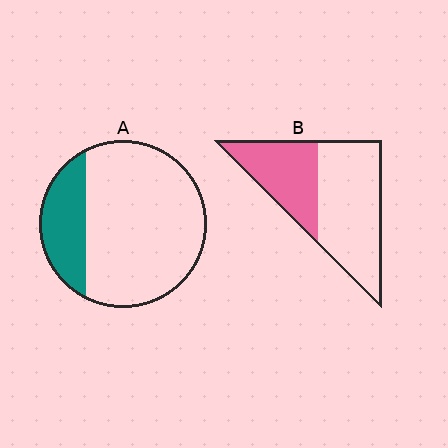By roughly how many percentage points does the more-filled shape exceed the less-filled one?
By roughly 15 percentage points (B over A).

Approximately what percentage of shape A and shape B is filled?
A is approximately 25% and B is approximately 40%.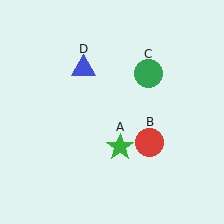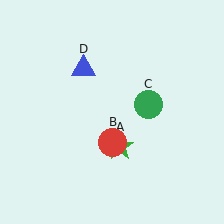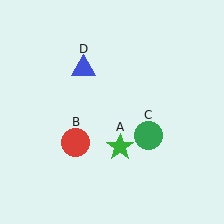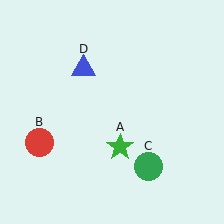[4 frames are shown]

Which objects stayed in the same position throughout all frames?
Green star (object A) and blue triangle (object D) remained stationary.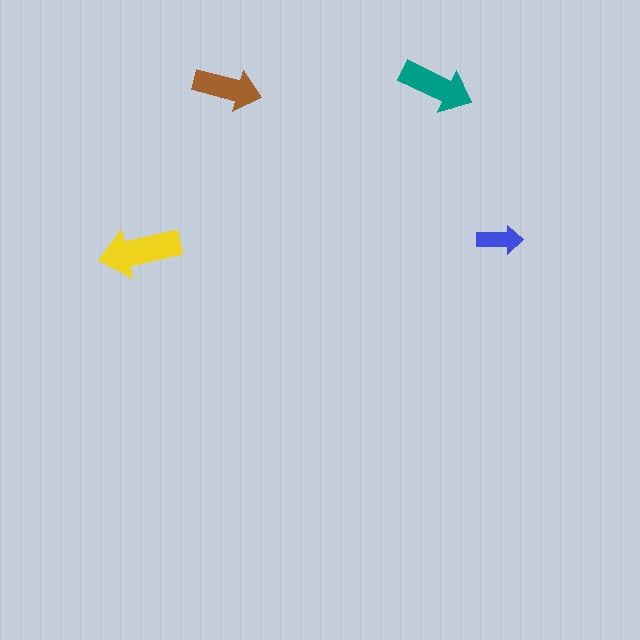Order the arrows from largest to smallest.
the yellow one, the teal one, the brown one, the blue one.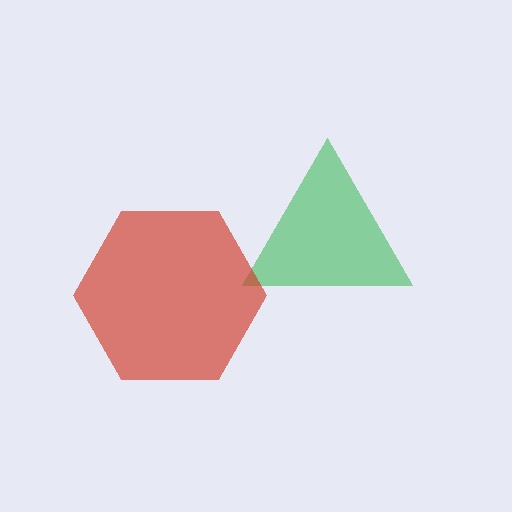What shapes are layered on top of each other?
The layered shapes are: a green triangle, a red hexagon.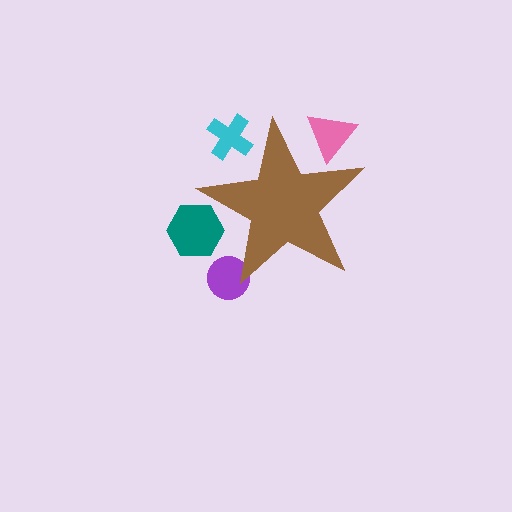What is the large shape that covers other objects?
A brown star.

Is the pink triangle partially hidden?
Yes, the pink triangle is partially hidden behind the brown star.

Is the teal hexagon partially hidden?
Yes, the teal hexagon is partially hidden behind the brown star.